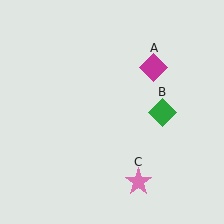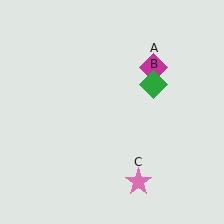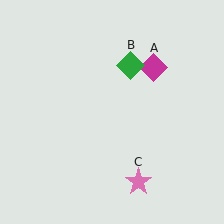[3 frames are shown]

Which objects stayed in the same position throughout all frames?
Magenta diamond (object A) and pink star (object C) remained stationary.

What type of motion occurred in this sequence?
The green diamond (object B) rotated counterclockwise around the center of the scene.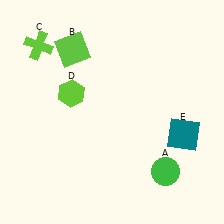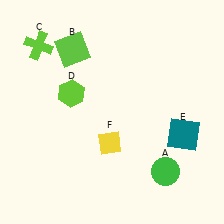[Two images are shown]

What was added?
A yellow diamond (F) was added in Image 2.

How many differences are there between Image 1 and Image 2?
There is 1 difference between the two images.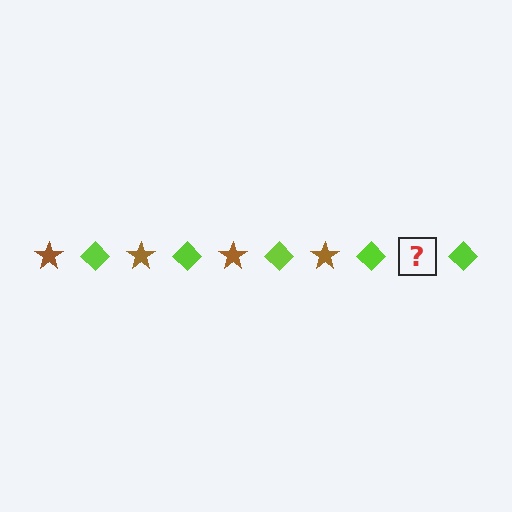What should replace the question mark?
The question mark should be replaced with a brown star.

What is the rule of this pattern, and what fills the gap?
The rule is that the pattern alternates between brown star and lime diamond. The gap should be filled with a brown star.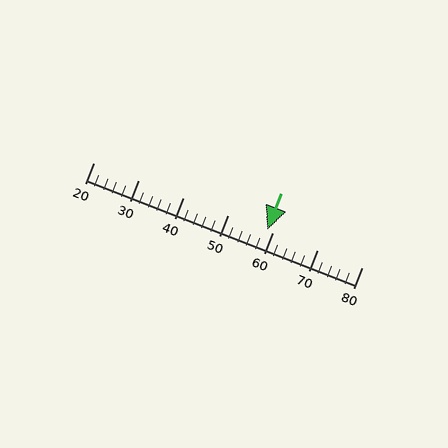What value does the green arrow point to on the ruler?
The green arrow points to approximately 59.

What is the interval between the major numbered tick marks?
The major tick marks are spaced 10 units apart.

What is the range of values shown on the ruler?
The ruler shows values from 20 to 80.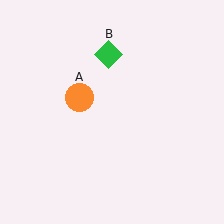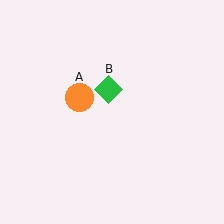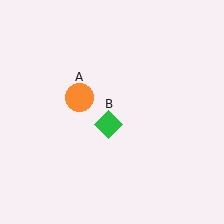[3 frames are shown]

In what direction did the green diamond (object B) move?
The green diamond (object B) moved down.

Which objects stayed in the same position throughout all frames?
Orange circle (object A) remained stationary.